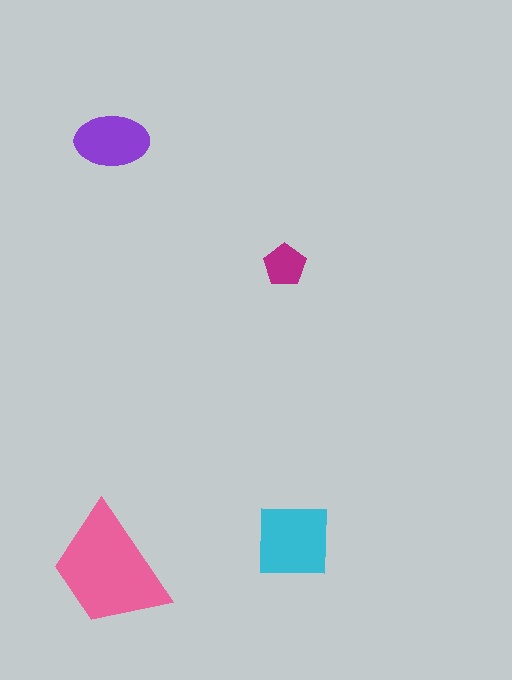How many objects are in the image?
There are 4 objects in the image.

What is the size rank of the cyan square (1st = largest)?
2nd.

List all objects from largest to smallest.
The pink trapezoid, the cyan square, the purple ellipse, the magenta pentagon.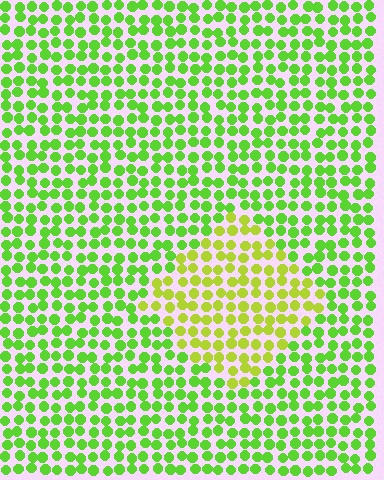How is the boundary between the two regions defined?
The boundary is defined purely by a slight shift in hue (about 31 degrees). Spacing, size, and orientation are identical on both sides.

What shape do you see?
I see a diamond.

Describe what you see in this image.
The image is filled with small lime elements in a uniform arrangement. A diamond-shaped region is visible where the elements are tinted to a slightly different hue, forming a subtle color boundary.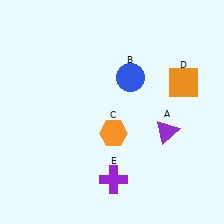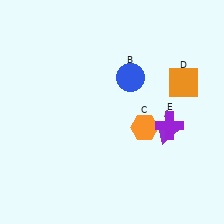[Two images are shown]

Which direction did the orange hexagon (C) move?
The orange hexagon (C) moved right.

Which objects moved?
The objects that moved are: the orange hexagon (C), the purple cross (E).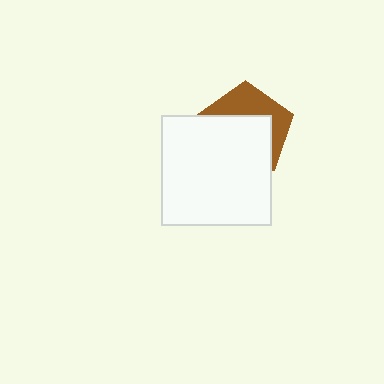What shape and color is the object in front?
The object in front is a white square.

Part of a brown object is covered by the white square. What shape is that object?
It is a pentagon.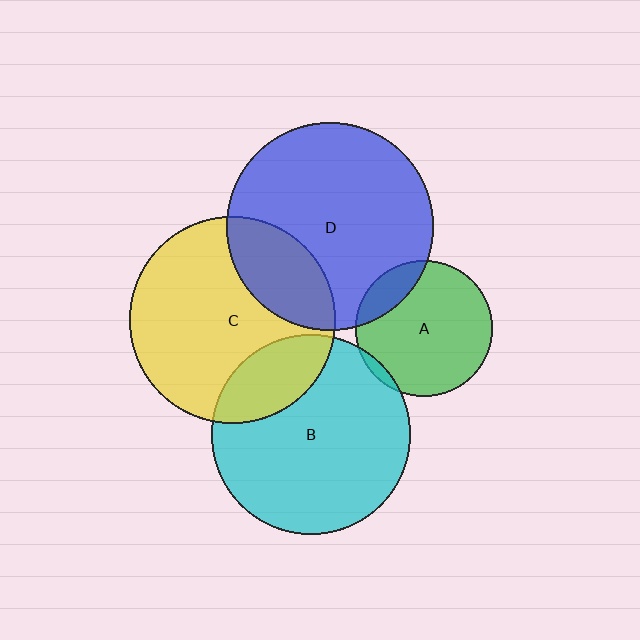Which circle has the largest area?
Circle D (blue).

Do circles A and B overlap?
Yes.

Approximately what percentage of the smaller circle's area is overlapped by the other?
Approximately 5%.